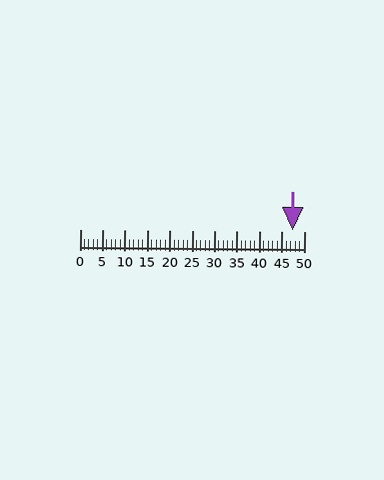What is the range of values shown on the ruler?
The ruler shows values from 0 to 50.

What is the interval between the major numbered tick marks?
The major tick marks are spaced 5 units apart.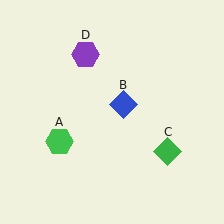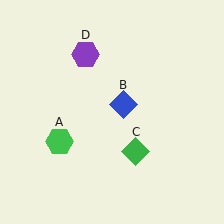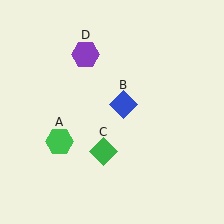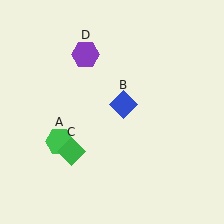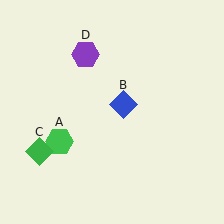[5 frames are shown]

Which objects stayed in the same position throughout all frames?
Green hexagon (object A) and blue diamond (object B) and purple hexagon (object D) remained stationary.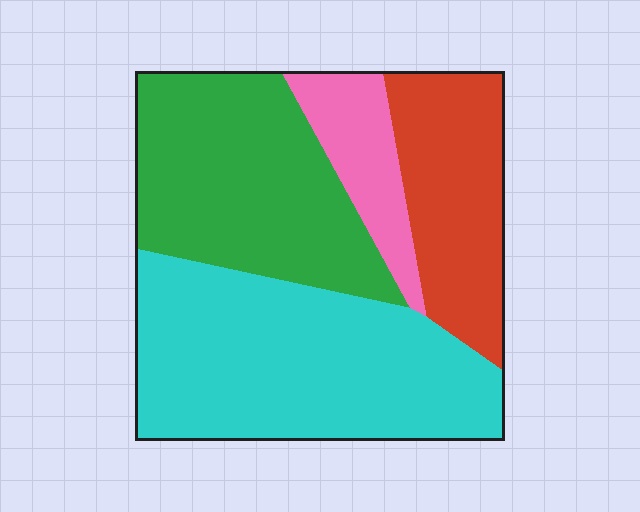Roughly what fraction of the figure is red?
Red covers 20% of the figure.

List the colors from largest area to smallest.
From largest to smallest: cyan, green, red, pink.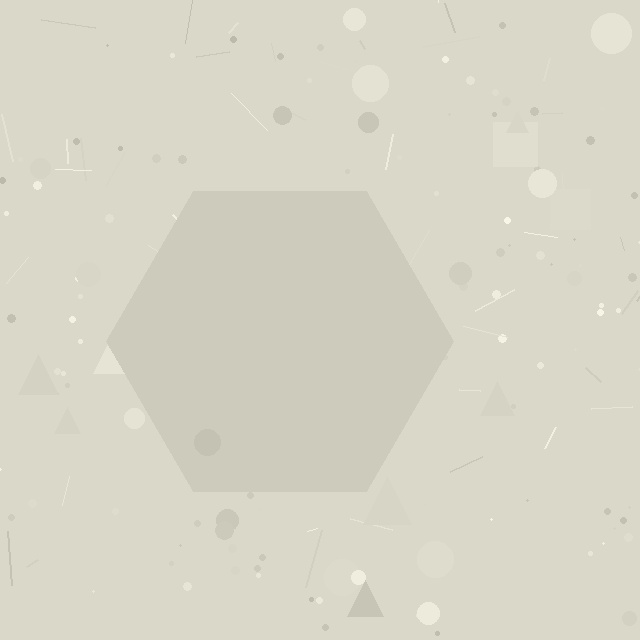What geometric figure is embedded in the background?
A hexagon is embedded in the background.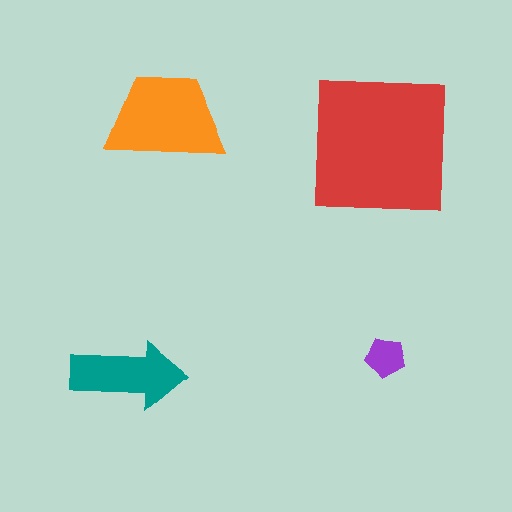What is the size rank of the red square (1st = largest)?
1st.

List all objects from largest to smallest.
The red square, the orange trapezoid, the teal arrow, the purple pentagon.